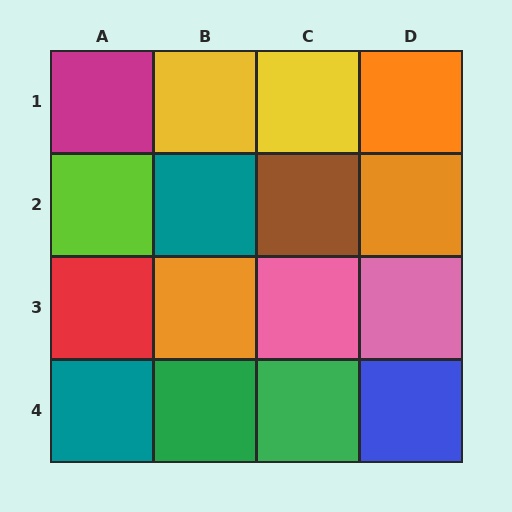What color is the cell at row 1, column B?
Yellow.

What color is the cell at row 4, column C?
Green.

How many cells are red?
1 cell is red.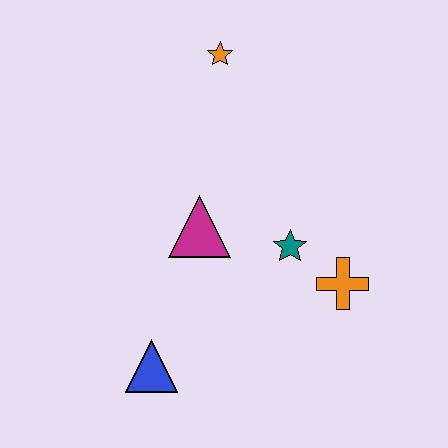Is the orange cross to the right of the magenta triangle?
Yes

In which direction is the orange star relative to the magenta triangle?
The orange star is above the magenta triangle.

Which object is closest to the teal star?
The orange cross is closest to the teal star.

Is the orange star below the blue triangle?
No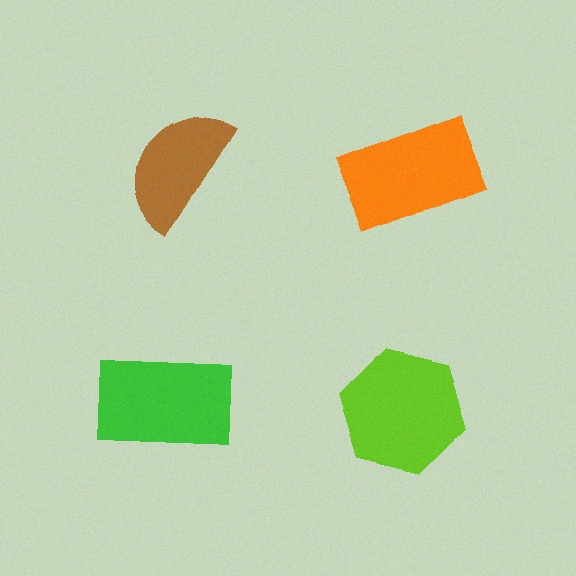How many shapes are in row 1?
2 shapes.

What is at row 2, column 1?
A green rectangle.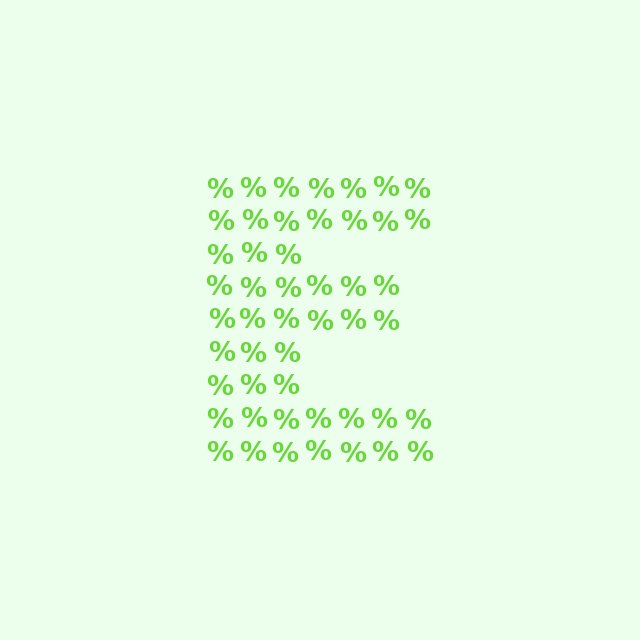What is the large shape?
The large shape is the letter E.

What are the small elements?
The small elements are percent signs.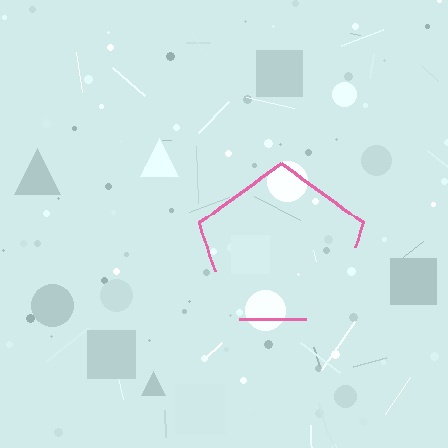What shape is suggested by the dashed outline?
The dashed outline suggests a pentagon.